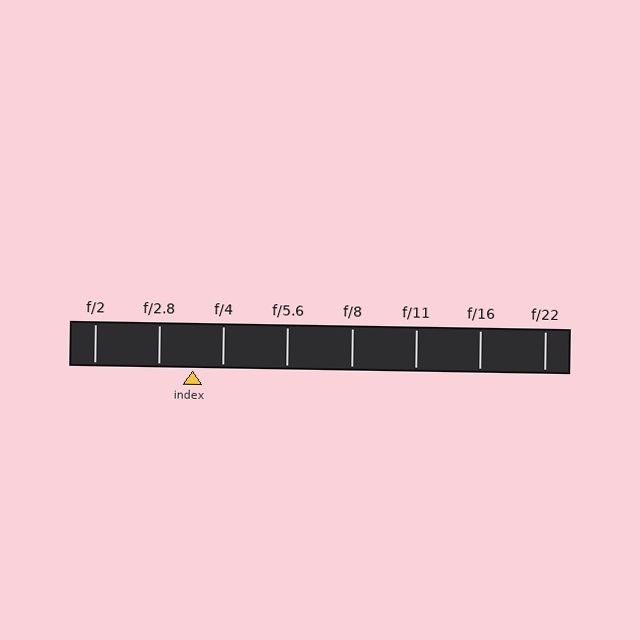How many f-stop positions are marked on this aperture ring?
There are 8 f-stop positions marked.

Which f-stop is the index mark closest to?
The index mark is closest to f/4.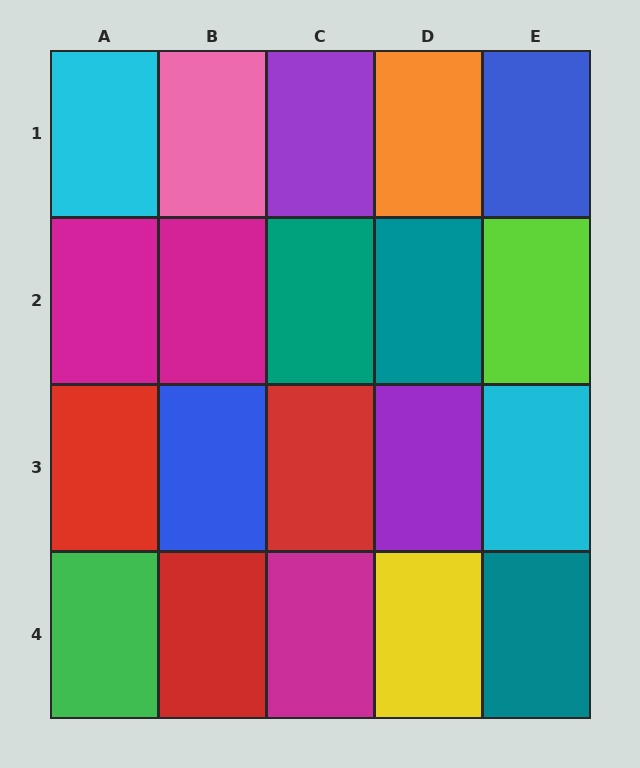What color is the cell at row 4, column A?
Green.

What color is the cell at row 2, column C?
Teal.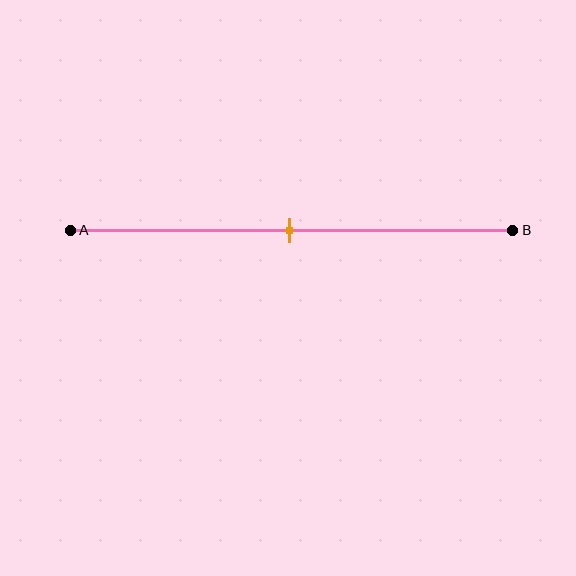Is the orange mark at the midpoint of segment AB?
Yes, the mark is approximately at the midpoint.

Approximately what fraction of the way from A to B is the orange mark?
The orange mark is approximately 50% of the way from A to B.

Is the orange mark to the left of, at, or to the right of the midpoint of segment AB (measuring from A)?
The orange mark is approximately at the midpoint of segment AB.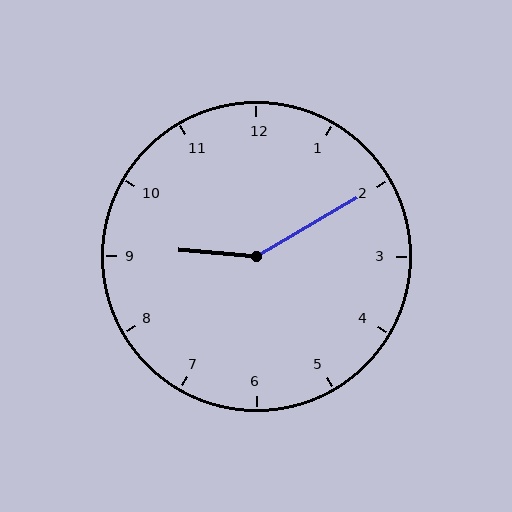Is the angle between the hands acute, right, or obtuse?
It is obtuse.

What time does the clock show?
9:10.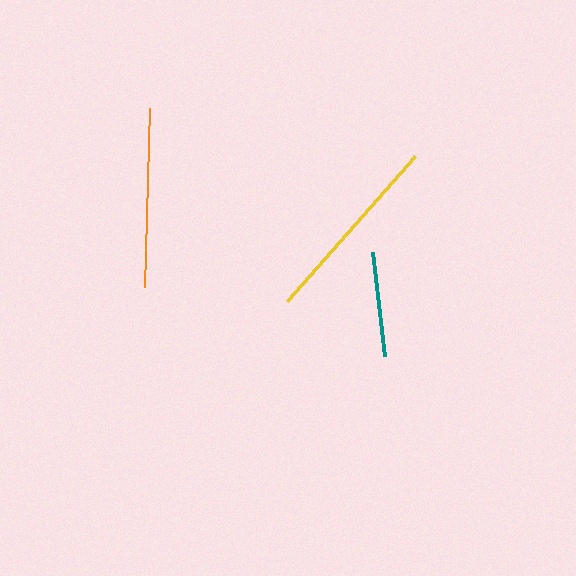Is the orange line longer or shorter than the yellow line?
The yellow line is longer than the orange line.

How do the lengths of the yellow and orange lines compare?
The yellow and orange lines are approximately the same length.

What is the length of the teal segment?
The teal segment is approximately 105 pixels long.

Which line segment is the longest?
The yellow line is the longest at approximately 193 pixels.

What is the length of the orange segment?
The orange segment is approximately 179 pixels long.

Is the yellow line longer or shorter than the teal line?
The yellow line is longer than the teal line.